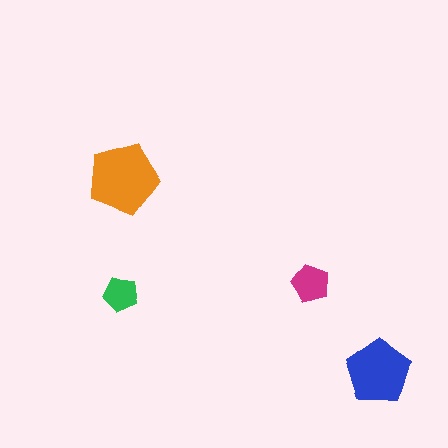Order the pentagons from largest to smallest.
the orange one, the blue one, the magenta one, the green one.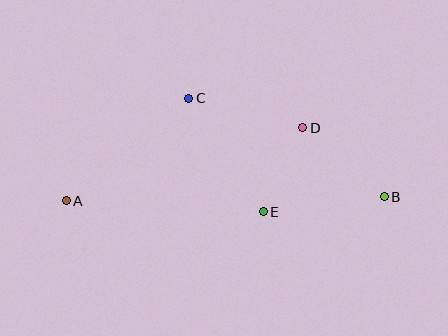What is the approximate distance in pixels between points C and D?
The distance between C and D is approximately 118 pixels.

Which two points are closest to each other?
Points D and E are closest to each other.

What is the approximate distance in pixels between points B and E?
The distance between B and E is approximately 122 pixels.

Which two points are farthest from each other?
Points A and B are farthest from each other.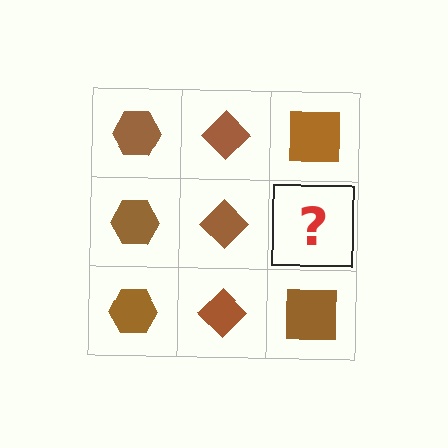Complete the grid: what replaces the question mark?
The question mark should be replaced with a brown square.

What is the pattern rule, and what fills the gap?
The rule is that each column has a consistent shape. The gap should be filled with a brown square.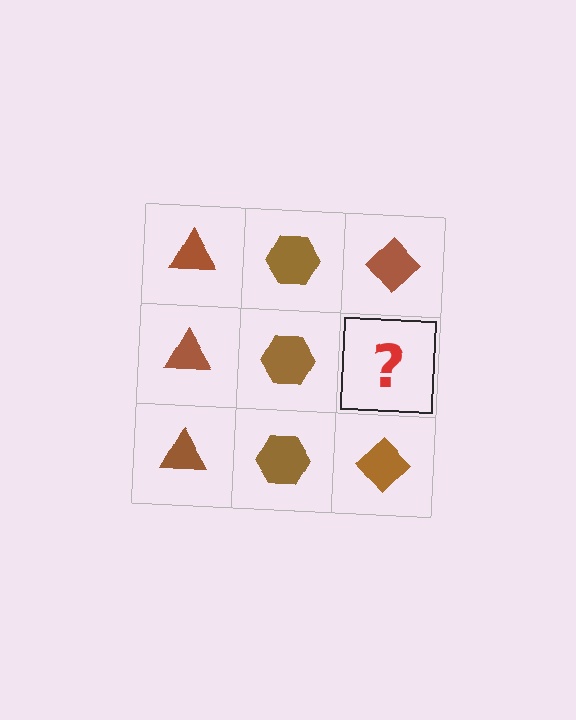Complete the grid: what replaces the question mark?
The question mark should be replaced with a brown diamond.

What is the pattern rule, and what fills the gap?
The rule is that each column has a consistent shape. The gap should be filled with a brown diamond.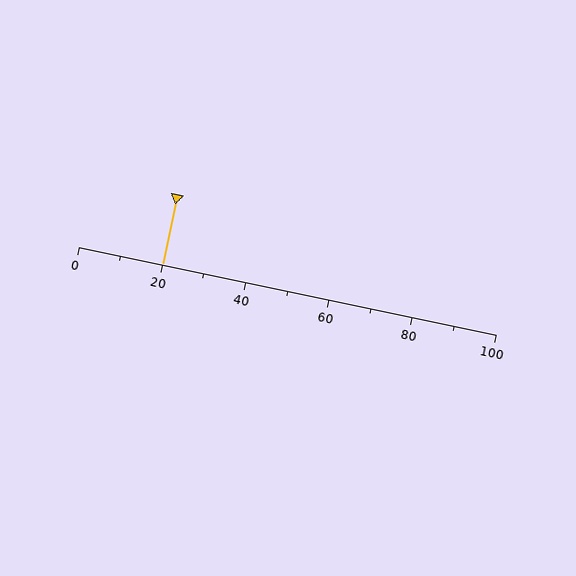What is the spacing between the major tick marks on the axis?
The major ticks are spaced 20 apart.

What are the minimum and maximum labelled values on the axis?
The axis runs from 0 to 100.